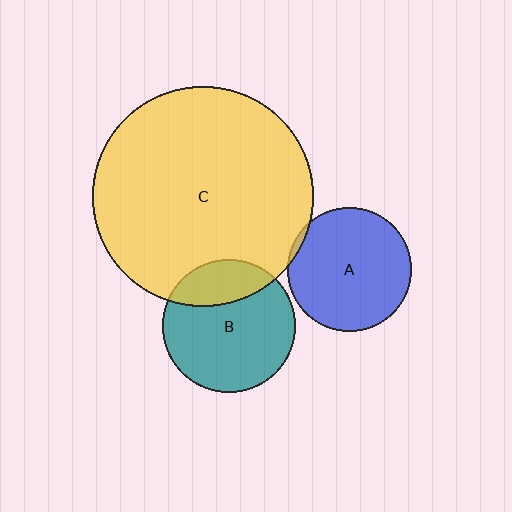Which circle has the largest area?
Circle C (yellow).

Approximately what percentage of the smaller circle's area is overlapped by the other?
Approximately 25%.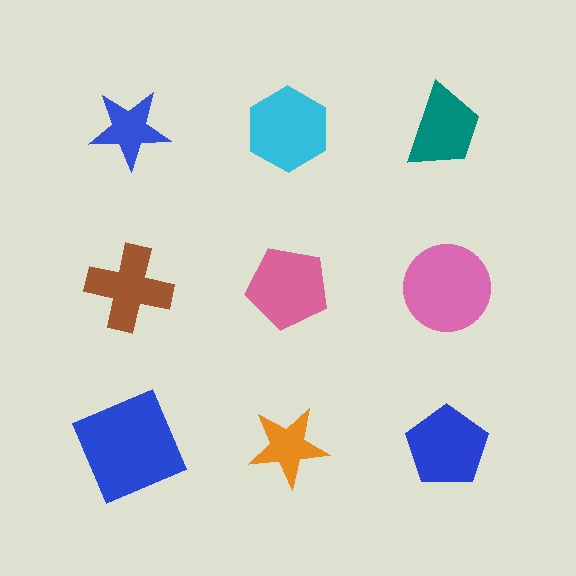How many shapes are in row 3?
3 shapes.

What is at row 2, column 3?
A pink circle.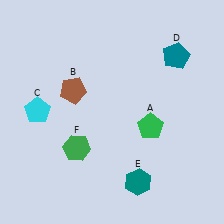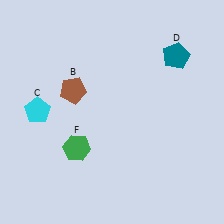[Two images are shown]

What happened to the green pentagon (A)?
The green pentagon (A) was removed in Image 2. It was in the bottom-right area of Image 1.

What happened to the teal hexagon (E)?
The teal hexagon (E) was removed in Image 2. It was in the bottom-right area of Image 1.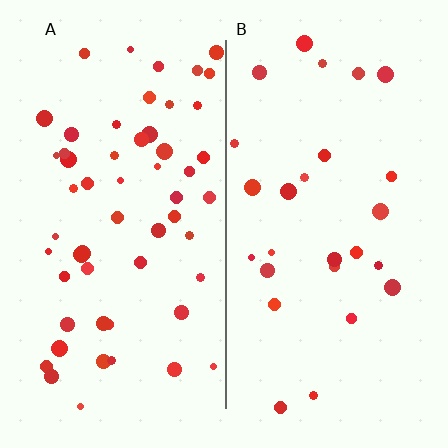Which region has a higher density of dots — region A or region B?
A (the left).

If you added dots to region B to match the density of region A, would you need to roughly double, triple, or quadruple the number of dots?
Approximately double.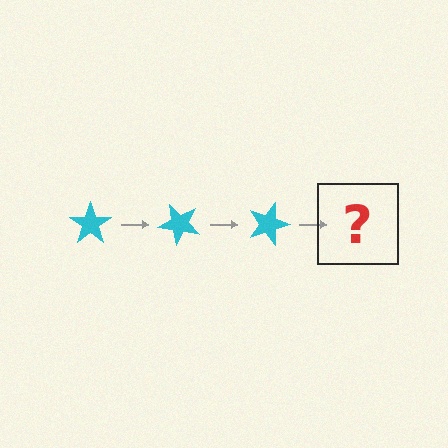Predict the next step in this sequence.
The next step is a cyan star rotated 135 degrees.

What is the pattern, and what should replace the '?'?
The pattern is that the star rotates 45 degrees each step. The '?' should be a cyan star rotated 135 degrees.